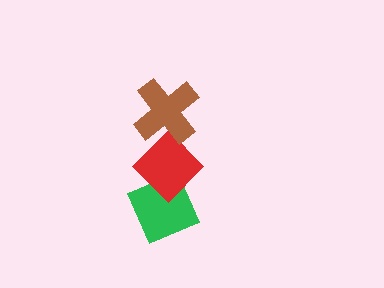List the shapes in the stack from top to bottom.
From top to bottom: the brown cross, the red diamond, the green diamond.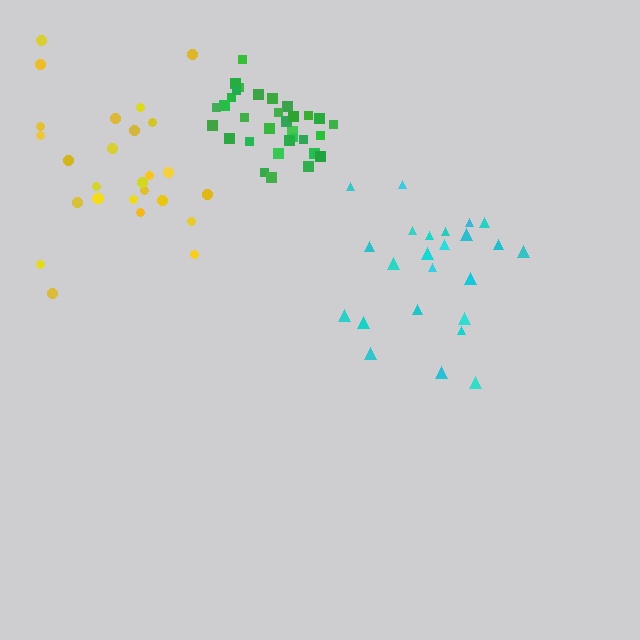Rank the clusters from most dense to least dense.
green, cyan, yellow.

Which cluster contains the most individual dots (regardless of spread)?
Green (33).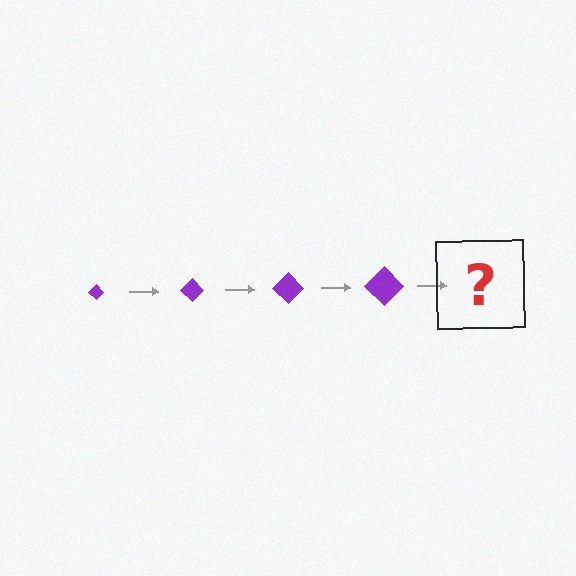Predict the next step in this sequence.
The next step is a purple diamond, larger than the previous one.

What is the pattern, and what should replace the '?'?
The pattern is that the diamond gets progressively larger each step. The '?' should be a purple diamond, larger than the previous one.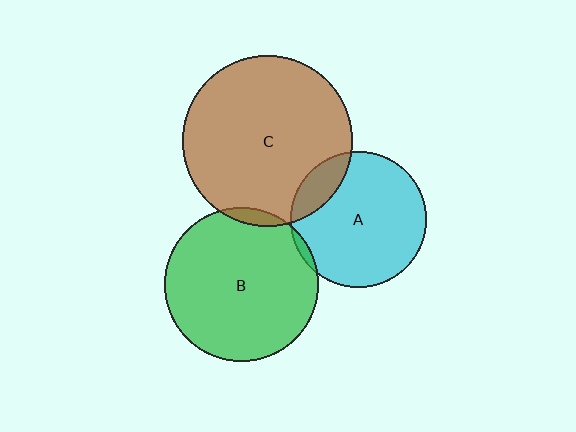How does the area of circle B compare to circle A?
Approximately 1.3 times.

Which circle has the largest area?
Circle C (brown).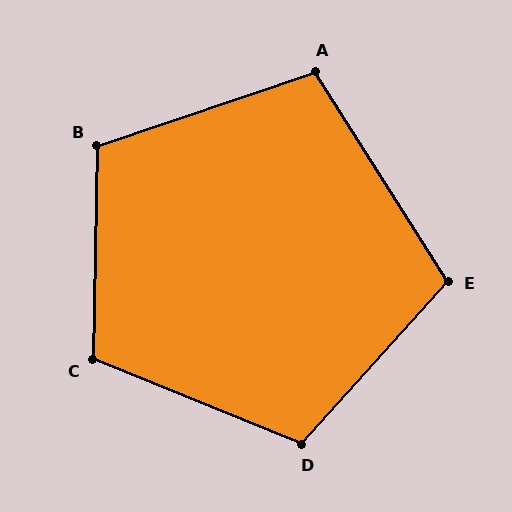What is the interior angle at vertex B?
Approximately 110 degrees (obtuse).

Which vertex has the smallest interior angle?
A, at approximately 104 degrees.